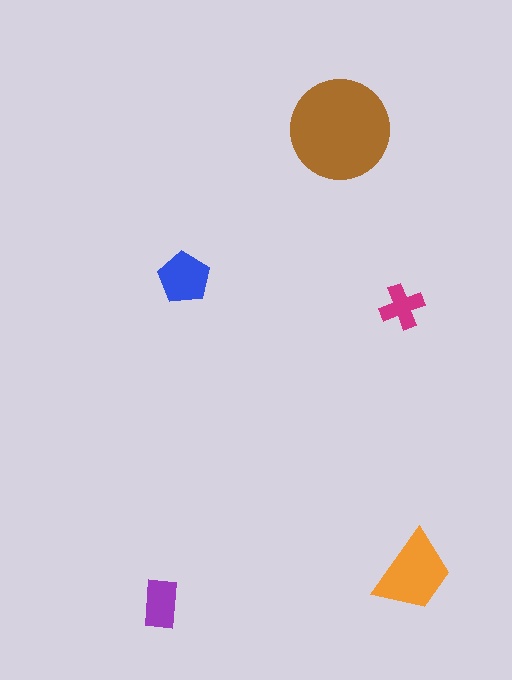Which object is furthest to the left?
The purple rectangle is leftmost.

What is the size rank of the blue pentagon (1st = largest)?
3rd.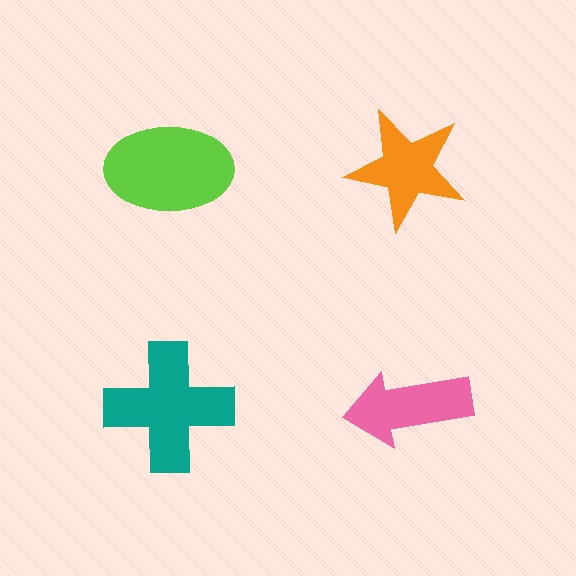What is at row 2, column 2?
A pink arrow.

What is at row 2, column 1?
A teal cross.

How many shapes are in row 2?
2 shapes.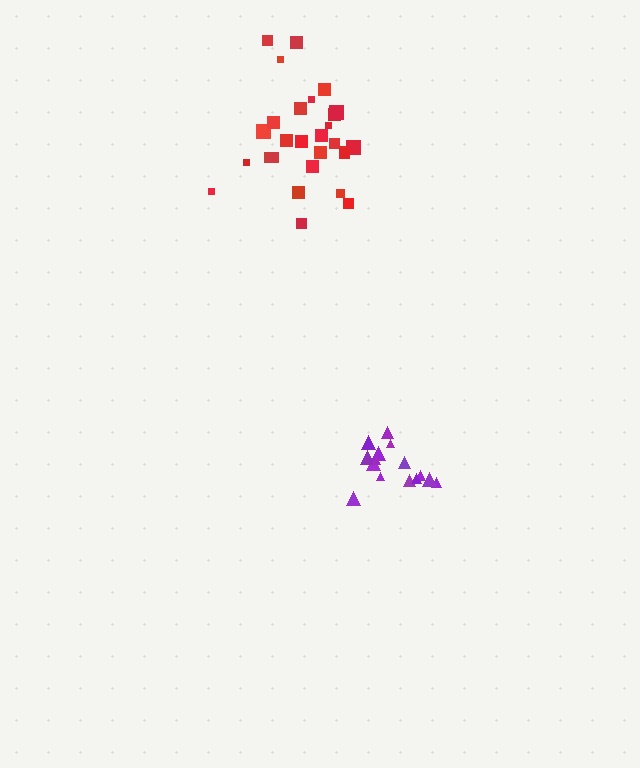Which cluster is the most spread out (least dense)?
Red.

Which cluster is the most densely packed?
Purple.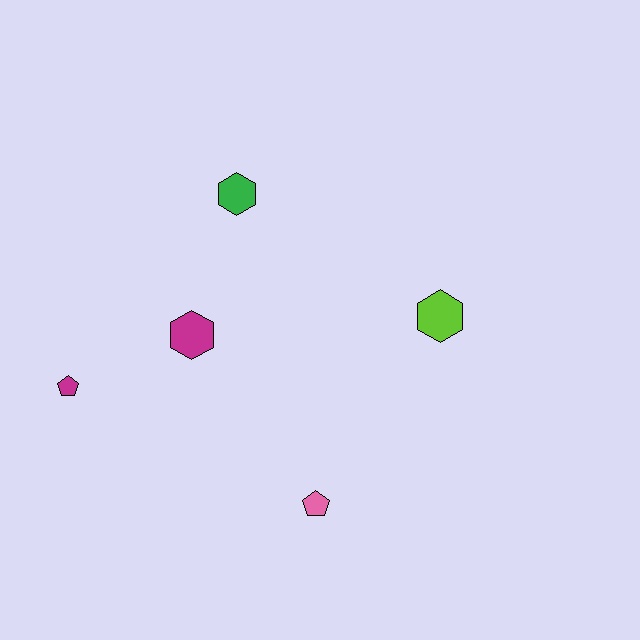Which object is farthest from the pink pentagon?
The green hexagon is farthest from the pink pentagon.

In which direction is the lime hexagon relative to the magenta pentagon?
The lime hexagon is to the right of the magenta pentagon.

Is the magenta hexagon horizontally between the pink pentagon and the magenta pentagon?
Yes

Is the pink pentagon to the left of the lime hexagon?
Yes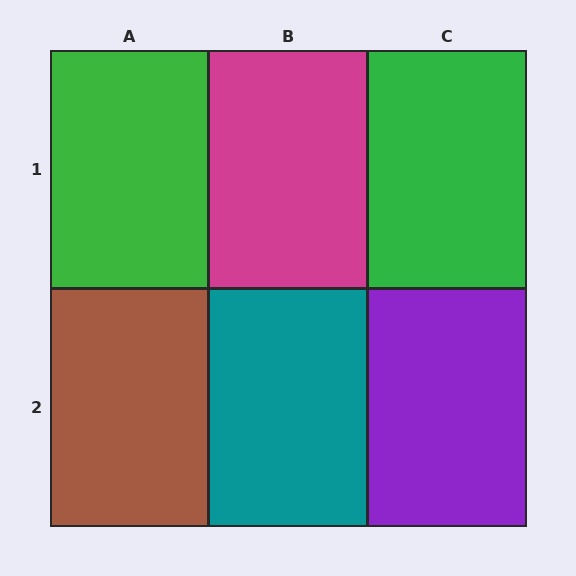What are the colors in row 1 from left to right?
Green, magenta, green.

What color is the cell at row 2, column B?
Teal.